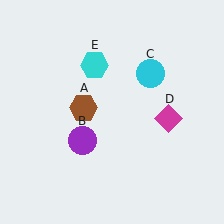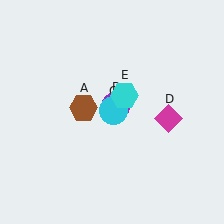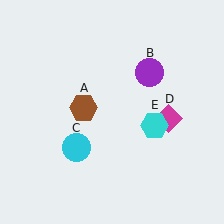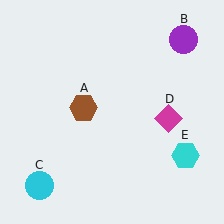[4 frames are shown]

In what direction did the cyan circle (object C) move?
The cyan circle (object C) moved down and to the left.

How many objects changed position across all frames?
3 objects changed position: purple circle (object B), cyan circle (object C), cyan hexagon (object E).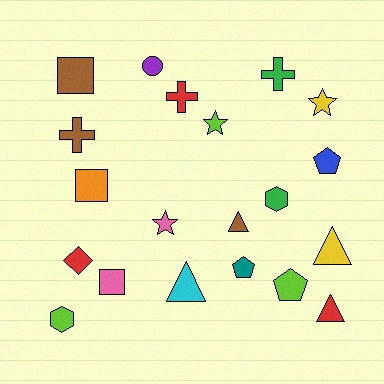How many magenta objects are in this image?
There are no magenta objects.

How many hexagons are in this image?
There are 2 hexagons.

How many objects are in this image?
There are 20 objects.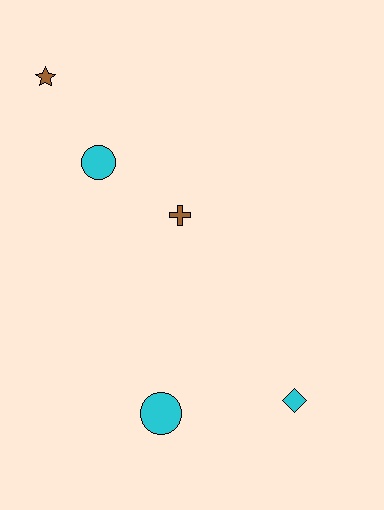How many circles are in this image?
There are 2 circles.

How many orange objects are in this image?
There are no orange objects.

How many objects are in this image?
There are 5 objects.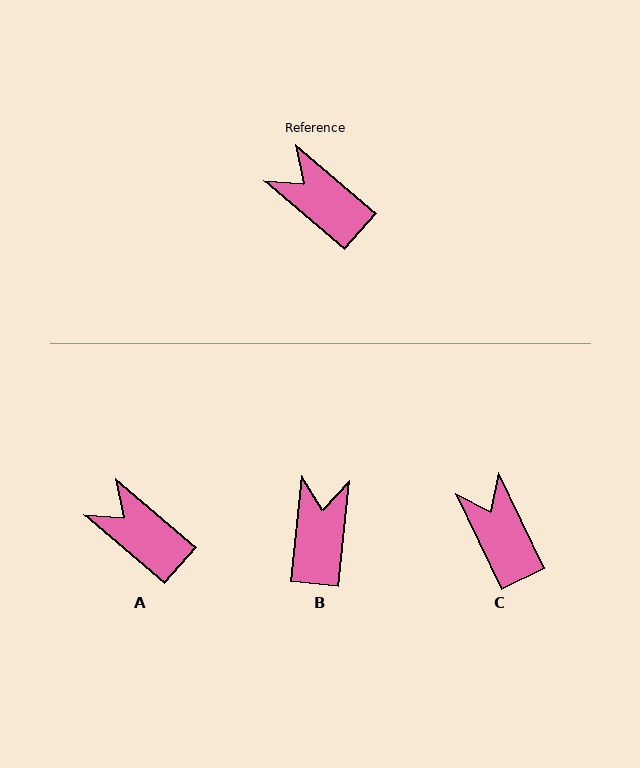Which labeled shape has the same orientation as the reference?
A.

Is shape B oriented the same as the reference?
No, it is off by about 55 degrees.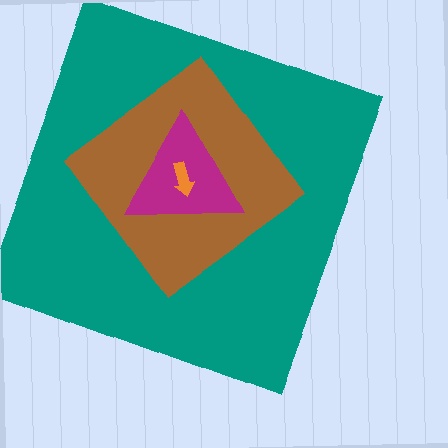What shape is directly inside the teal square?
The brown diamond.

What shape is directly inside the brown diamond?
The magenta triangle.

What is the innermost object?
The orange arrow.